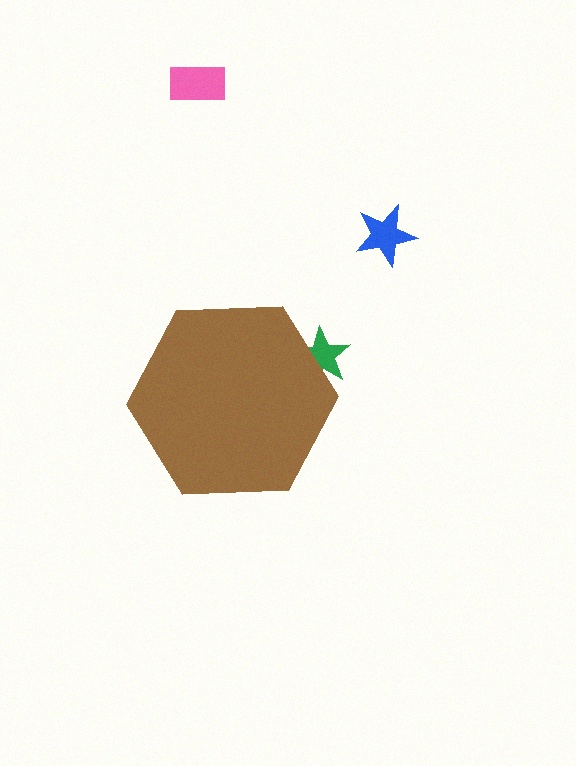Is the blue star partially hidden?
No, the blue star is fully visible.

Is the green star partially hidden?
Yes, the green star is partially hidden behind the brown hexagon.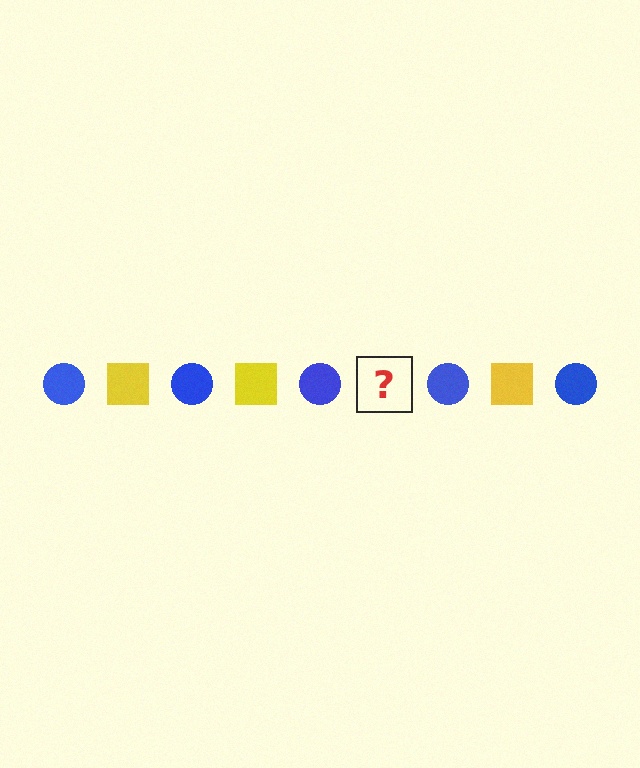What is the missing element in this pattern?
The missing element is a yellow square.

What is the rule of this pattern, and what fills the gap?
The rule is that the pattern alternates between blue circle and yellow square. The gap should be filled with a yellow square.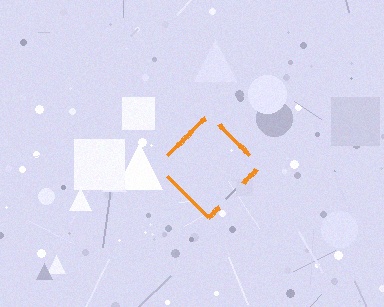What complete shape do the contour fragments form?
The contour fragments form a diamond.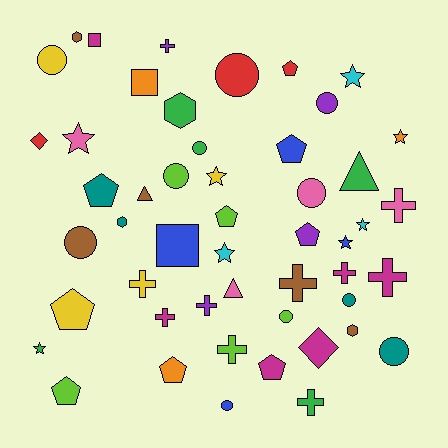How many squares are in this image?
There are 3 squares.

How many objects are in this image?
There are 50 objects.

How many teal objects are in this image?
There are 4 teal objects.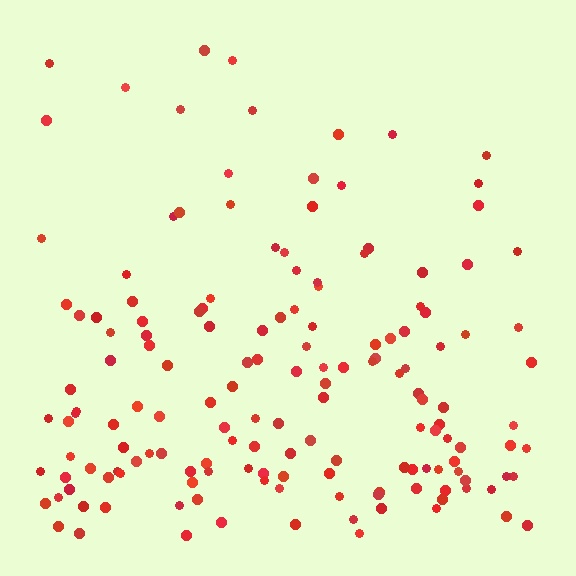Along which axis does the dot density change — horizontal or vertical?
Vertical.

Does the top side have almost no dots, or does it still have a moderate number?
Still a moderate number, just noticeably fewer than the bottom.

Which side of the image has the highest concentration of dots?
The bottom.